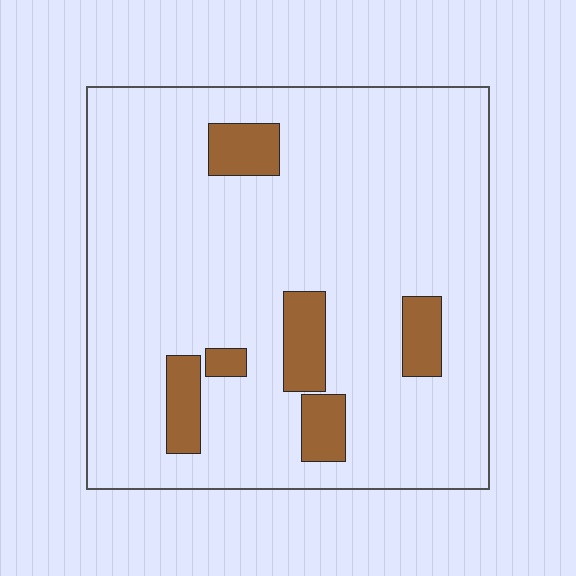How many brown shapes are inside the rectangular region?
6.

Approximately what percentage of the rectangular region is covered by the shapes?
Approximately 10%.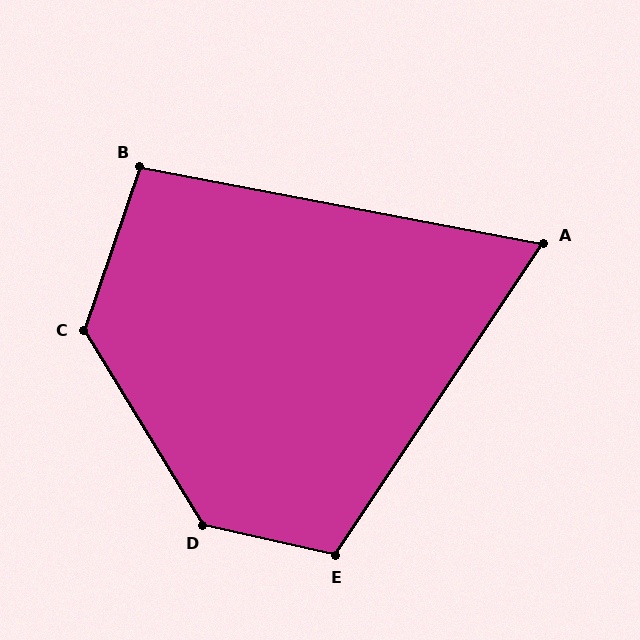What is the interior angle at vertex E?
Approximately 111 degrees (obtuse).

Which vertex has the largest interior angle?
D, at approximately 134 degrees.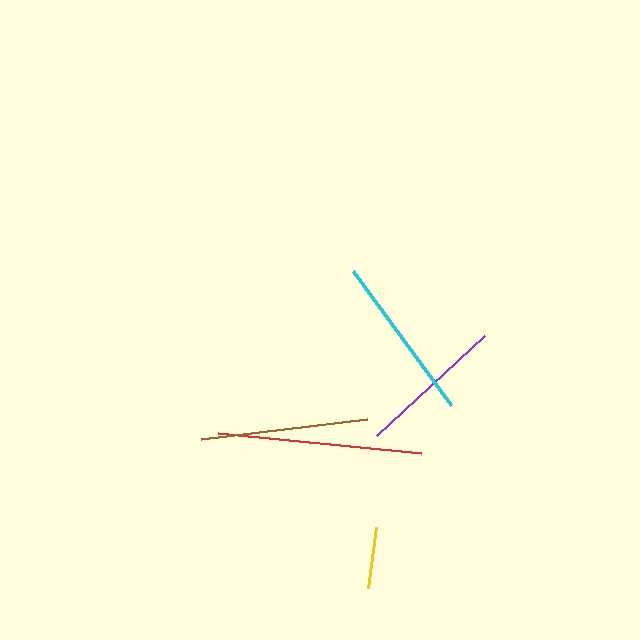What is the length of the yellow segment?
The yellow segment is approximately 61 pixels long.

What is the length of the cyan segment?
The cyan segment is approximately 166 pixels long.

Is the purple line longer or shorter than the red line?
The red line is longer than the purple line.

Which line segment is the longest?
The red line is the longest at approximately 203 pixels.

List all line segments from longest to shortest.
From longest to shortest: red, brown, cyan, purple, yellow.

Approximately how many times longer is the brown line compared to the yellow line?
The brown line is approximately 2.8 times the length of the yellow line.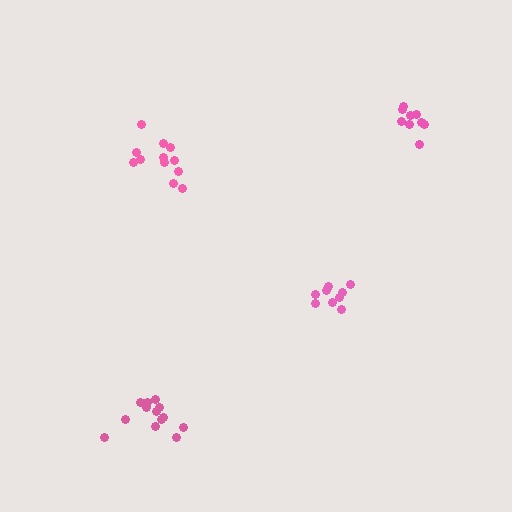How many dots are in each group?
Group 1: 9 dots, Group 2: 12 dots, Group 3: 13 dots, Group 4: 9 dots (43 total).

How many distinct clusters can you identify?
There are 4 distinct clusters.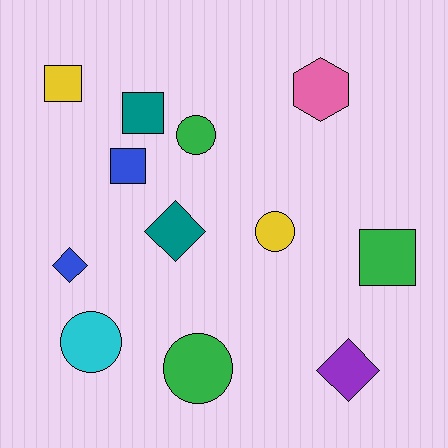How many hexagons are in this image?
There is 1 hexagon.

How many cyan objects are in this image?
There is 1 cyan object.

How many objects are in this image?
There are 12 objects.